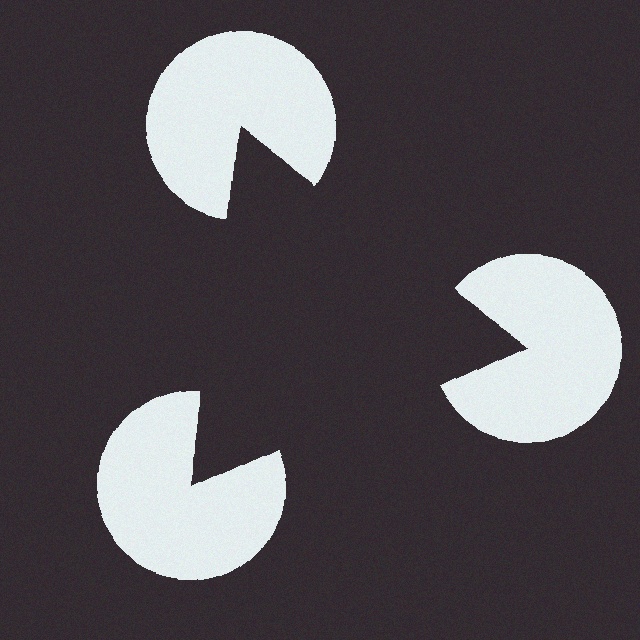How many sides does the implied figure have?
3 sides.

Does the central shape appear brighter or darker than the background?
It typically appears slightly darker than the background, even though no actual brightness change is drawn.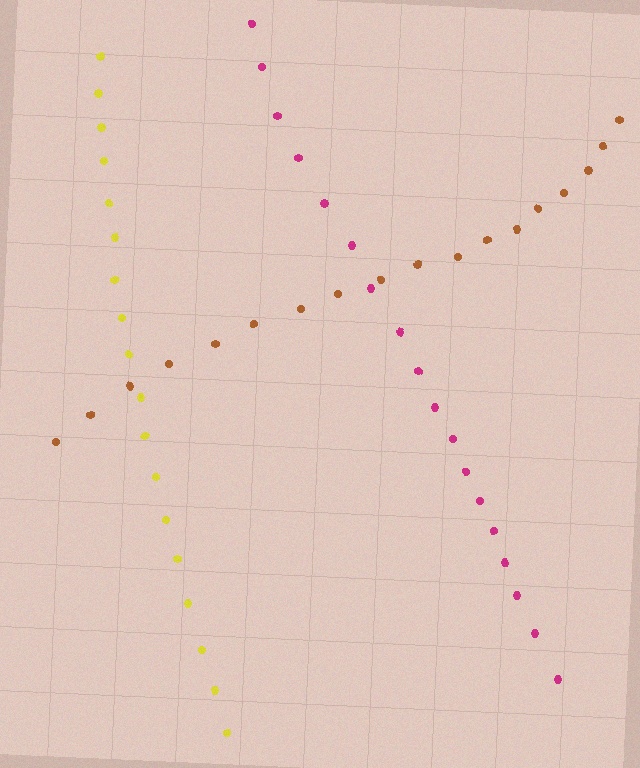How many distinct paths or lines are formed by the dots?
There are 3 distinct paths.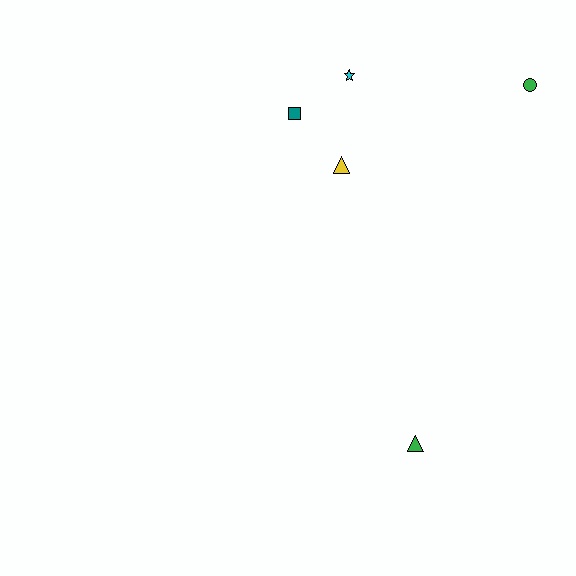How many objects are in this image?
There are 5 objects.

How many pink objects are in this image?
There are no pink objects.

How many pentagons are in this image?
There are no pentagons.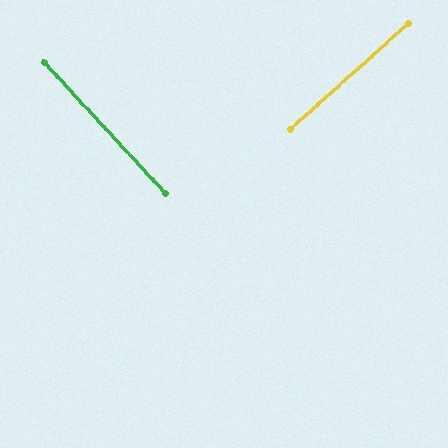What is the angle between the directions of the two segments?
Approximately 89 degrees.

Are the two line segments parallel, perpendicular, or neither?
Perpendicular — they meet at approximately 89°.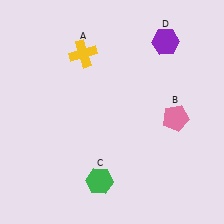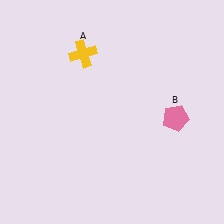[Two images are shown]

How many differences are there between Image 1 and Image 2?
There are 2 differences between the two images.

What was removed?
The purple hexagon (D), the green hexagon (C) were removed in Image 2.